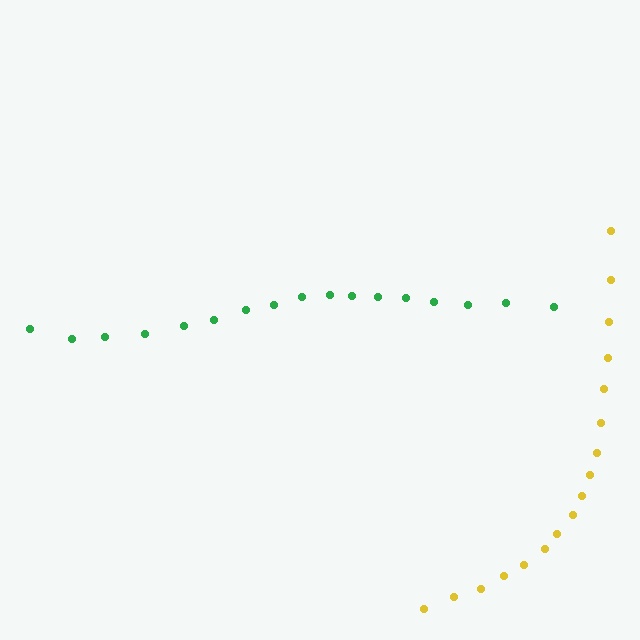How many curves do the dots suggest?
There are 2 distinct paths.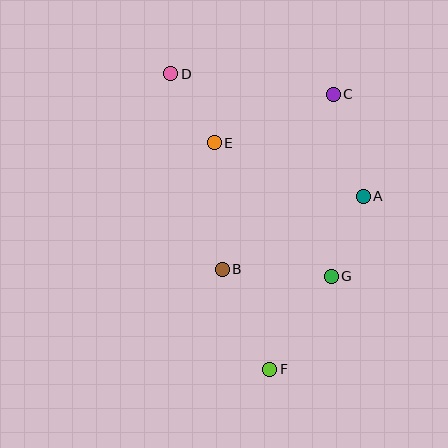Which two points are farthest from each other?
Points D and F are farthest from each other.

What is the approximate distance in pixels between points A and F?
The distance between A and F is approximately 197 pixels.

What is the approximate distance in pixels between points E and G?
The distance between E and G is approximately 178 pixels.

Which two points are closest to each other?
Points D and E are closest to each other.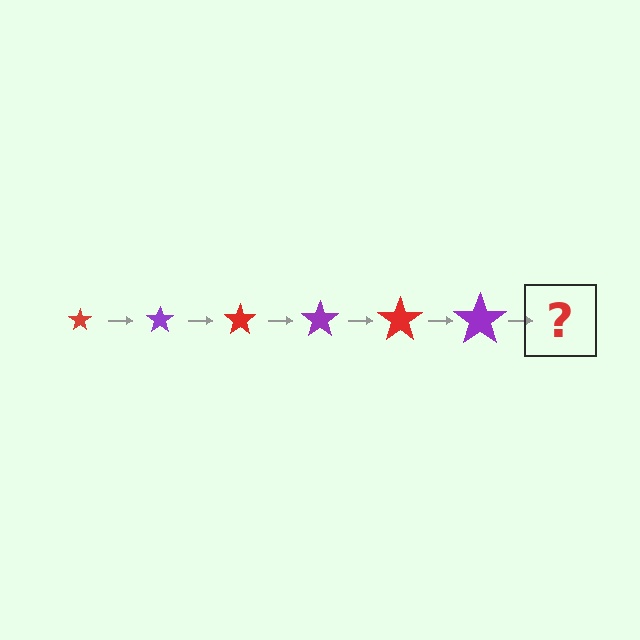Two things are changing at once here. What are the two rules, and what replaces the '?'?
The two rules are that the star grows larger each step and the color cycles through red and purple. The '?' should be a red star, larger than the previous one.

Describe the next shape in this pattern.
It should be a red star, larger than the previous one.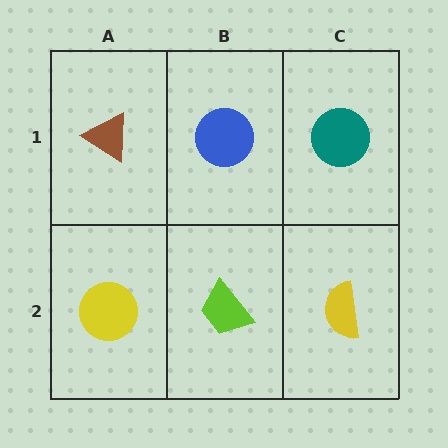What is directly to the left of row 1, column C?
A blue circle.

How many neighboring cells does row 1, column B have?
3.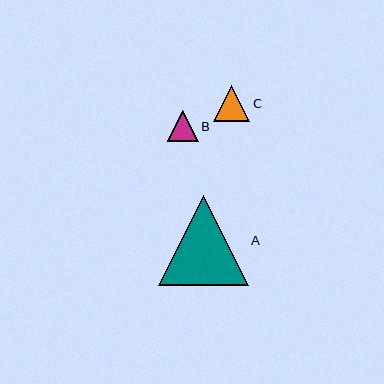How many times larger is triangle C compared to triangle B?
Triangle C is approximately 1.2 times the size of triangle B.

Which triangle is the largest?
Triangle A is the largest with a size of approximately 90 pixels.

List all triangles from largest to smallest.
From largest to smallest: A, C, B.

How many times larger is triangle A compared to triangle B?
Triangle A is approximately 2.9 times the size of triangle B.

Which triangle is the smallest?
Triangle B is the smallest with a size of approximately 31 pixels.